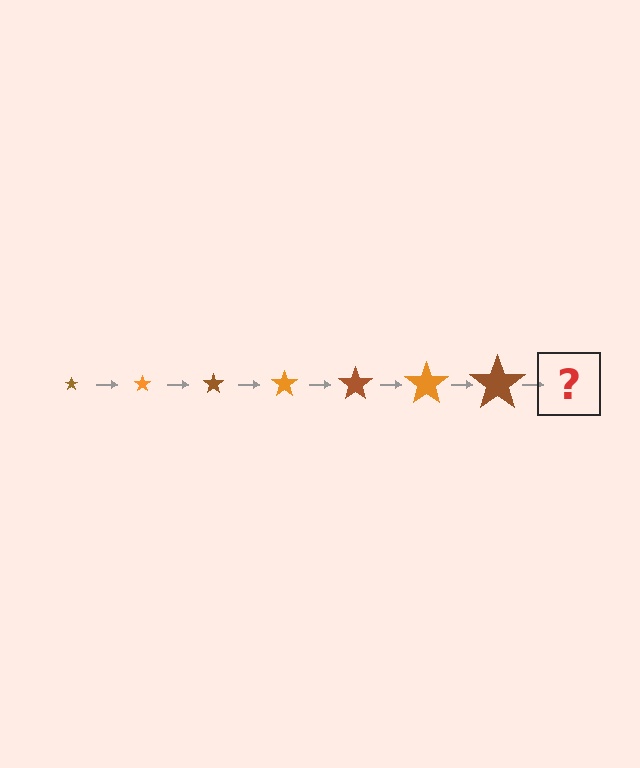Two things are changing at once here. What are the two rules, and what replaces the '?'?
The two rules are that the star grows larger each step and the color cycles through brown and orange. The '?' should be an orange star, larger than the previous one.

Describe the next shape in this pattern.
It should be an orange star, larger than the previous one.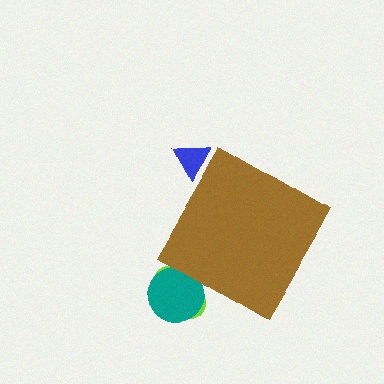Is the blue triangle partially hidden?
Yes, the blue triangle is partially hidden behind the brown diamond.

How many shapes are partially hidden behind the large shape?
3 shapes are partially hidden.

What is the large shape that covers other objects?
A brown diamond.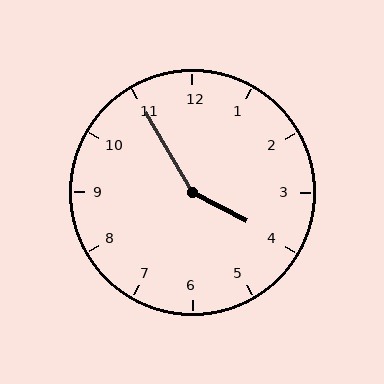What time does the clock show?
3:55.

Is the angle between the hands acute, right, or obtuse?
It is obtuse.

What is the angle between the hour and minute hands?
Approximately 148 degrees.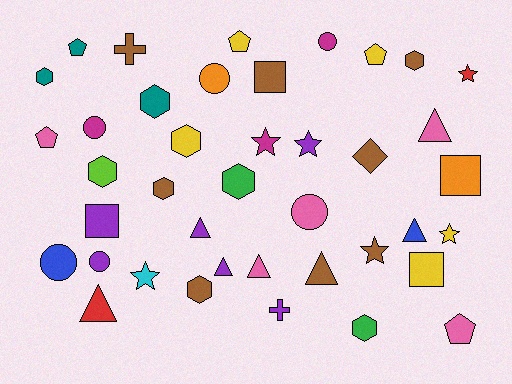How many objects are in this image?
There are 40 objects.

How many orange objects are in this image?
There are 2 orange objects.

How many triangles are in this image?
There are 7 triangles.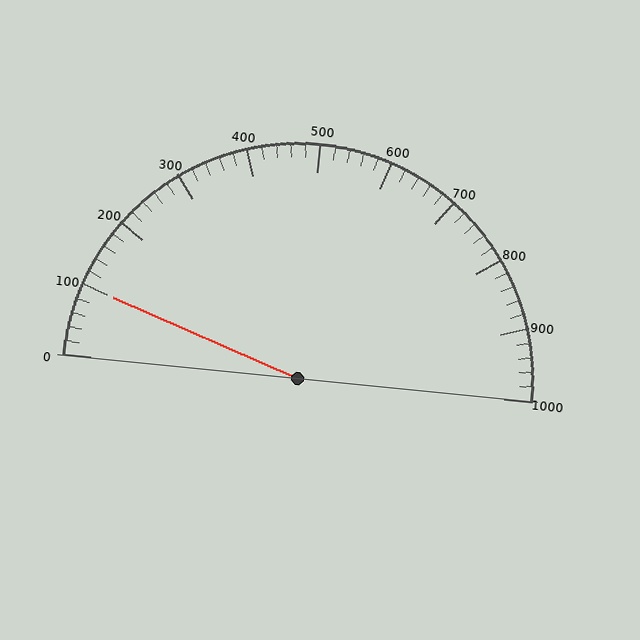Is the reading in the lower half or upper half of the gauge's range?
The reading is in the lower half of the range (0 to 1000).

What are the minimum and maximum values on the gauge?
The gauge ranges from 0 to 1000.